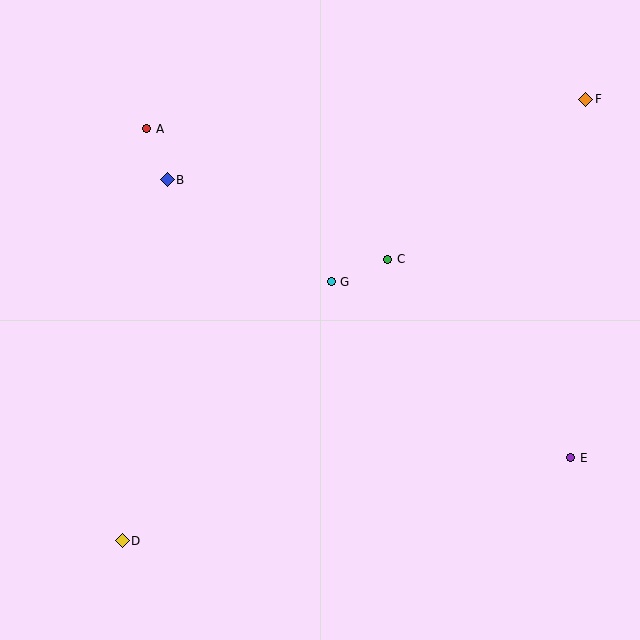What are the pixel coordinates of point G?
Point G is at (331, 282).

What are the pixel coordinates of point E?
Point E is at (571, 458).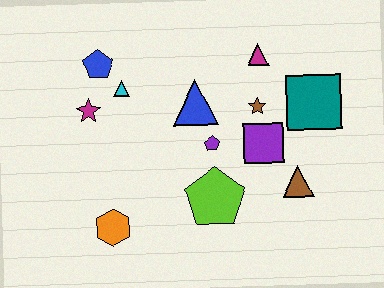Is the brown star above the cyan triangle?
No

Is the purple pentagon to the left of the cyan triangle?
No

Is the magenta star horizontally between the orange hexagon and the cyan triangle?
No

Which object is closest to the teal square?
The brown star is closest to the teal square.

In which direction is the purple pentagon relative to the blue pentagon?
The purple pentagon is to the right of the blue pentagon.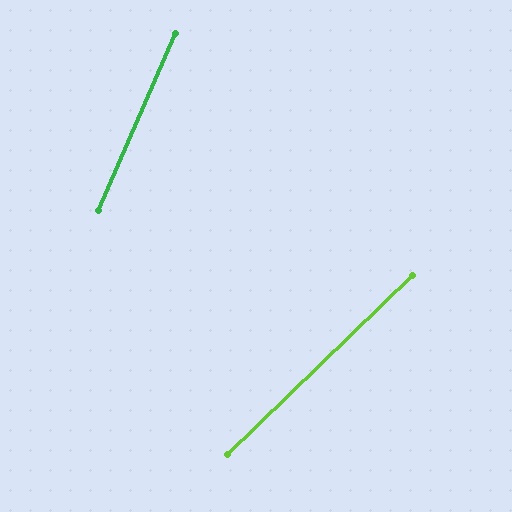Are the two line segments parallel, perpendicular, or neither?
Neither parallel nor perpendicular — they differ by about 22°.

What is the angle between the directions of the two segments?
Approximately 22 degrees.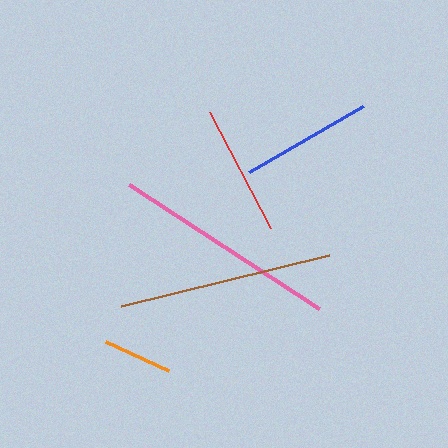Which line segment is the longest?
The pink line is the longest at approximately 227 pixels.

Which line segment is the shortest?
The orange line is the shortest at approximately 69 pixels.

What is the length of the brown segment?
The brown segment is approximately 213 pixels long.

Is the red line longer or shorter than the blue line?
The blue line is longer than the red line.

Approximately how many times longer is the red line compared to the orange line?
The red line is approximately 1.9 times the length of the orange line.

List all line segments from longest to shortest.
From longest to shortest: pink, brown, blue, red, orange.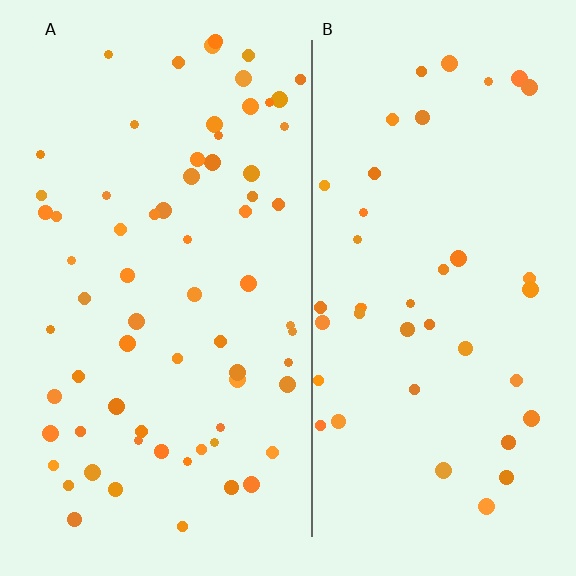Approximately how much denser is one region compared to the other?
Approximately 1.6× — region A over region B.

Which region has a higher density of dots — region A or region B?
A (the left).